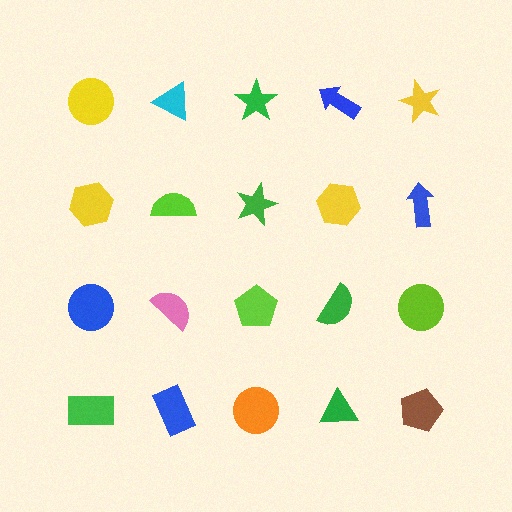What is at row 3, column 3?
A lime pentagon.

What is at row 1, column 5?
A yellow star.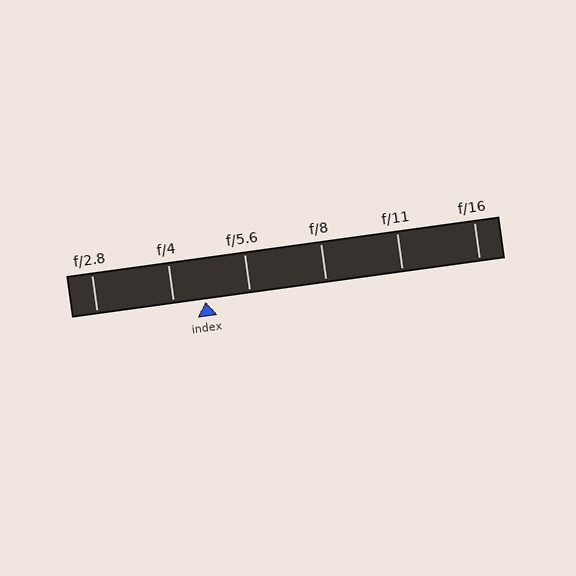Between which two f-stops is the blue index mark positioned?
The index mark is between f/4 and f/5.6.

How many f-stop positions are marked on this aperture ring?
There are 6 f-stop positions marked.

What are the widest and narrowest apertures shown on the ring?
The widest aperture shown is f/2.8 and the narrowest is f/16.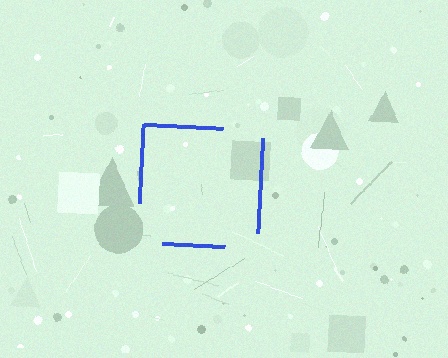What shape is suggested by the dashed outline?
The dashed outline suggests a square.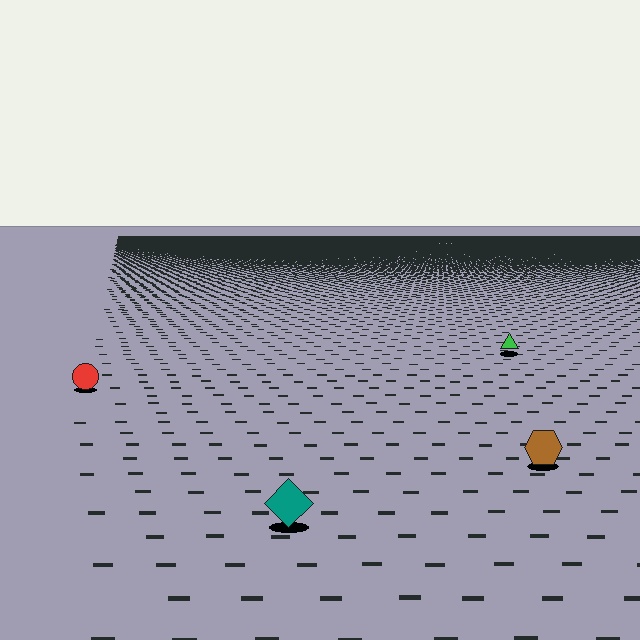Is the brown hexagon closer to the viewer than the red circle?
Yes. The brown hexagon is closer — you can tell from the texture gradient: the ground texture is coarser near it.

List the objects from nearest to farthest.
From nearest to farthest: the teal diamond, the brown hexagon, the red circle, the green triangle.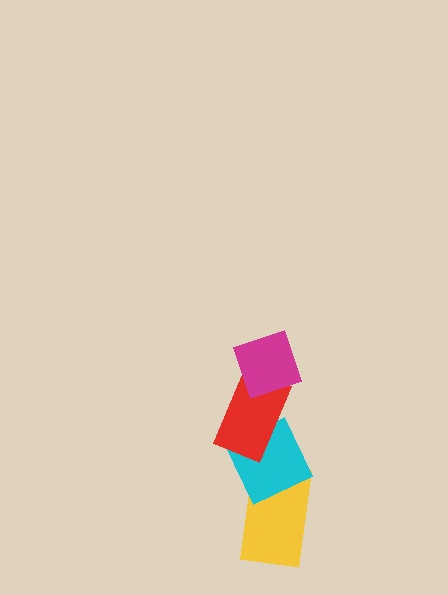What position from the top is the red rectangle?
The red rectangle is 2nd from the top.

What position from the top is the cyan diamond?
The cyan diamond is 3rd from the top.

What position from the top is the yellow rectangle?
The yellow rectangle is 4th from the top.